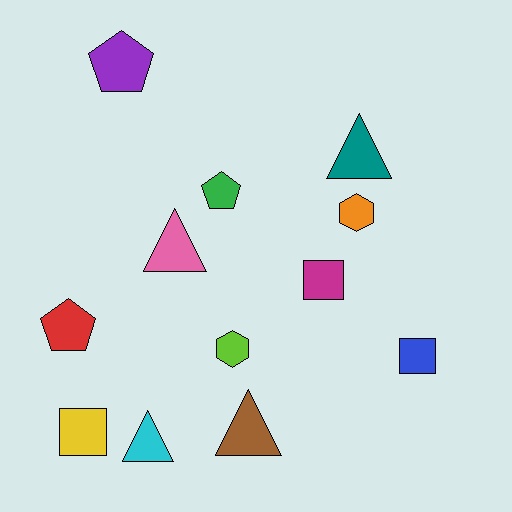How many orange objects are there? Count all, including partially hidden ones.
There is 1 orange object.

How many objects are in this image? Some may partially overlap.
There are 12 objects.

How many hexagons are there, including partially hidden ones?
There are 2 hexagons.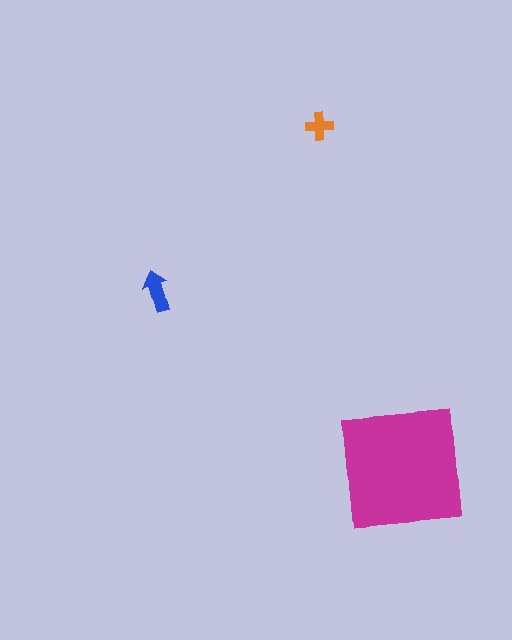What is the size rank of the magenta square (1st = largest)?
1st.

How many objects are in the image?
There are 3 objects in the image.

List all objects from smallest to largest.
The orange cross, the blue arrow, the magenta square.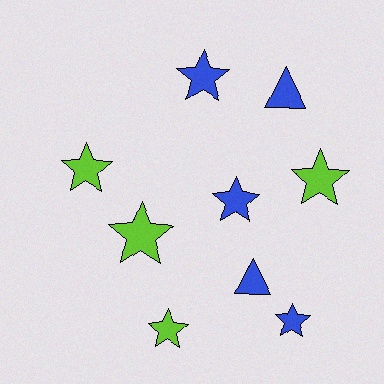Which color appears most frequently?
Blue, with 5 objects.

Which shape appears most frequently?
Star, with 7 objects.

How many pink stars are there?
There are no pink stars.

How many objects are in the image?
There are 9 objects.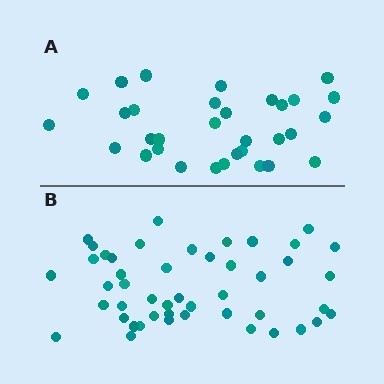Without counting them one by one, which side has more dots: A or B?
Region B (the bottom region) has more dots.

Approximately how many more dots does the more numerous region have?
Region B has approximately 15 more dots than region A.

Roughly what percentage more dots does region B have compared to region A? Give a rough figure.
About 45% more.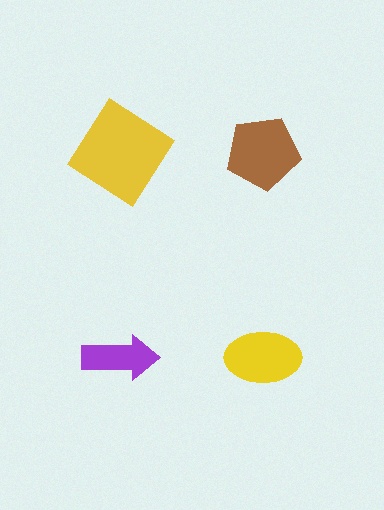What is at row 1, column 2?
A brown pentagon.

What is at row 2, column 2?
A yellow ellipse.